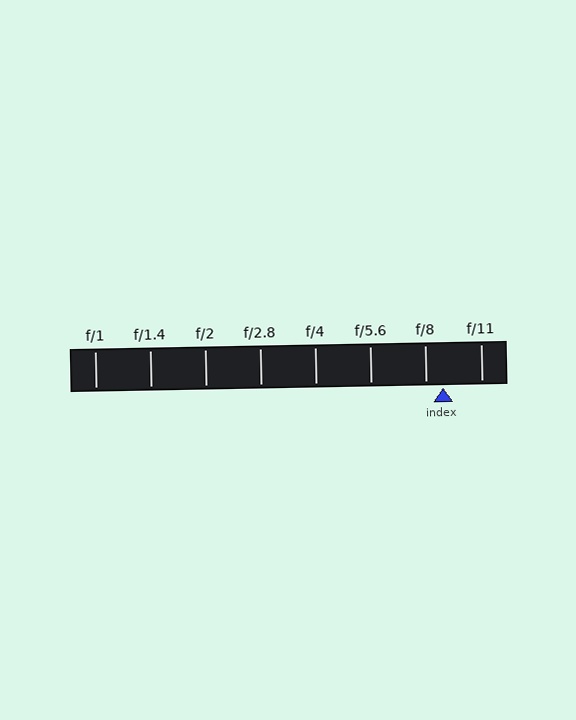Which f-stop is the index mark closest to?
The index mark is closest to f/8.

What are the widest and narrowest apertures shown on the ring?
The widest aperture shown is f/1 and the narrowest is f/11.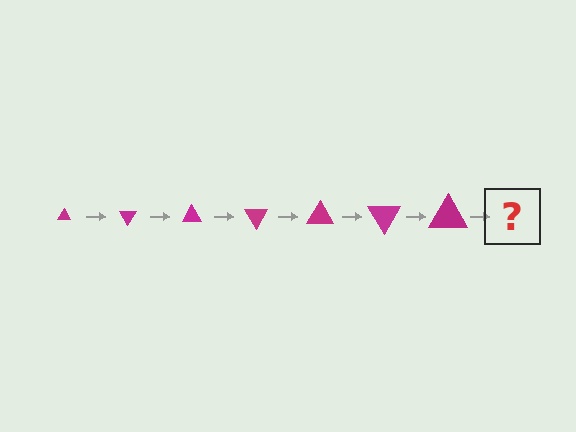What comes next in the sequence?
The next element should be a triangle, larger than the previous one and rotated 420 degrees from the start.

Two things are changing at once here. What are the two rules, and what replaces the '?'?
The two rules are that the triangle grows larger each step and it rotates 60 degrees each step. The '?' should be a triangle, larger than the previous one and rotated 420 degrees from the start.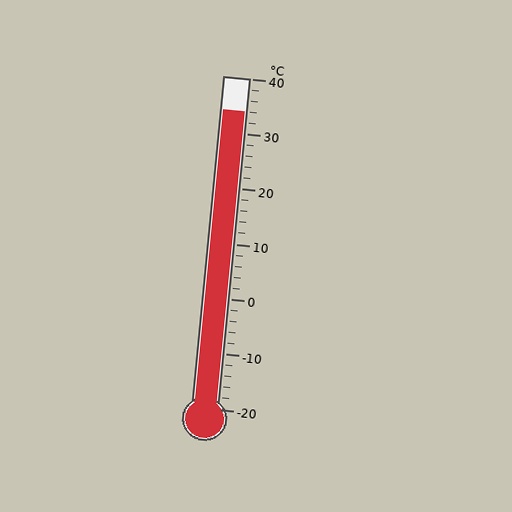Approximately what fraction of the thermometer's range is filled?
The thermometer is filled to approximately 90% of its range.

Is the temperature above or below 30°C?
The temperature is above 30°C.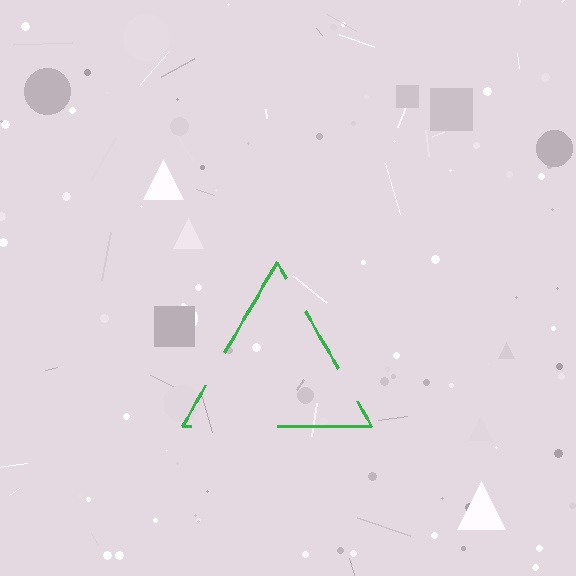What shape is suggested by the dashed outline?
The dashed outline suggests a triangle.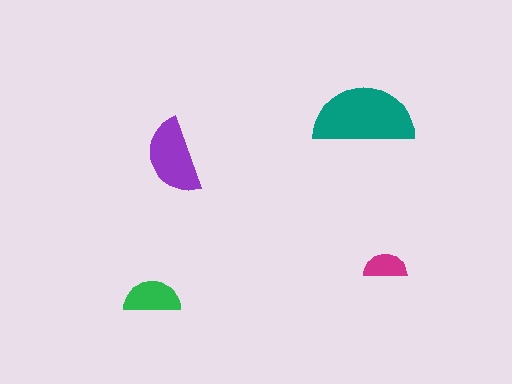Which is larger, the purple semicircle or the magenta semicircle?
The purple one.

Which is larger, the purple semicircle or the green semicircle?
The purple one.